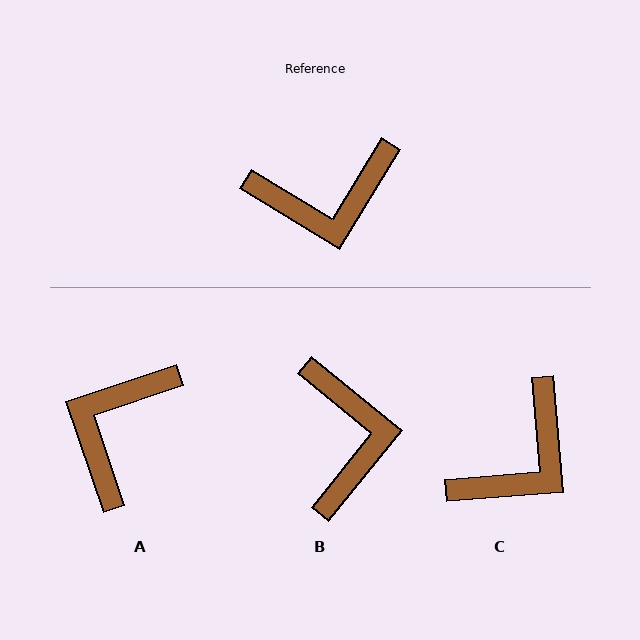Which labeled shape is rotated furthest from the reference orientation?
A, about 130 degrees away.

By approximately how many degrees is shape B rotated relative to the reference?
Approximately 82 degrees counter-clockwise.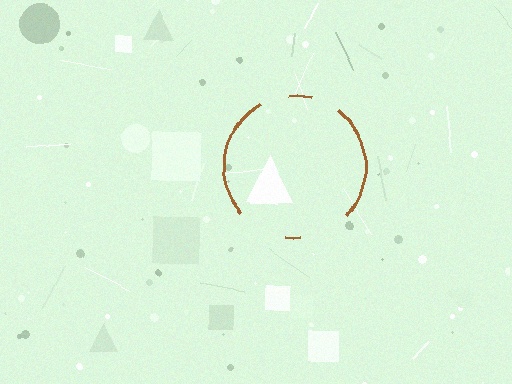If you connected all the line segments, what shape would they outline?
They would outline a circle.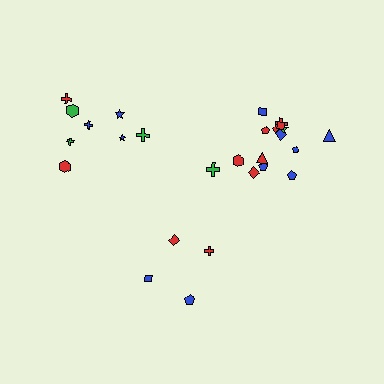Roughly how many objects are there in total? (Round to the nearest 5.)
Roughly 25 objects in total.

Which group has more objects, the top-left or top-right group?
The top-right group.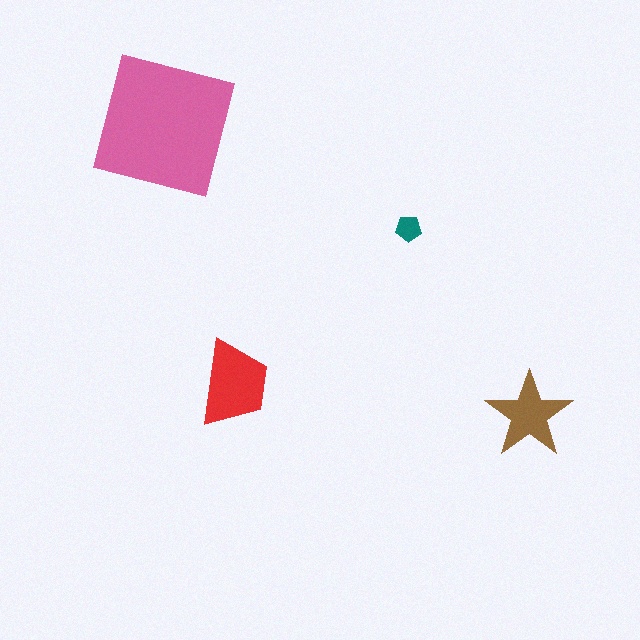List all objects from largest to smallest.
The pink square, the red trapezoid, the brown star, the teal pentagon.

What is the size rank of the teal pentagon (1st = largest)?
4th.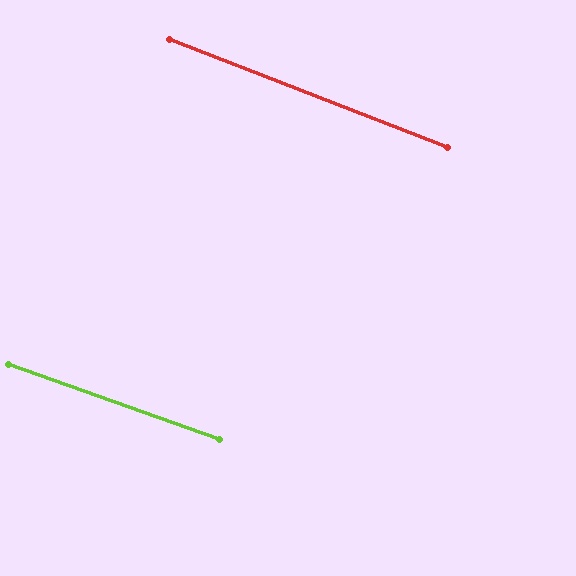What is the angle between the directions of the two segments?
Approximately 2 degrees.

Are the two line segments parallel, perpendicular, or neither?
Parallel — their directions differ by only 1.8°.